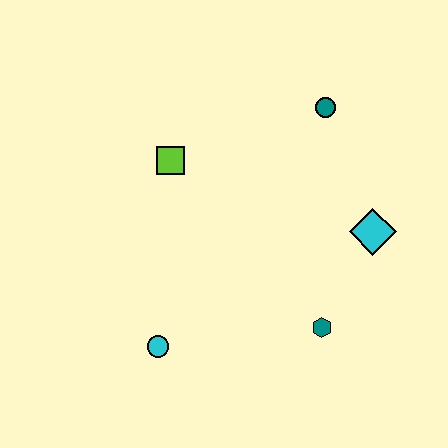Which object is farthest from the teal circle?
The cyan circle is farthest from the teal circle.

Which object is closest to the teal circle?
The cyan diamond is closest to the teal circle.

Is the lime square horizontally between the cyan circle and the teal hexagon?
Yes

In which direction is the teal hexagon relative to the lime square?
The teal hexagon is below the lime square.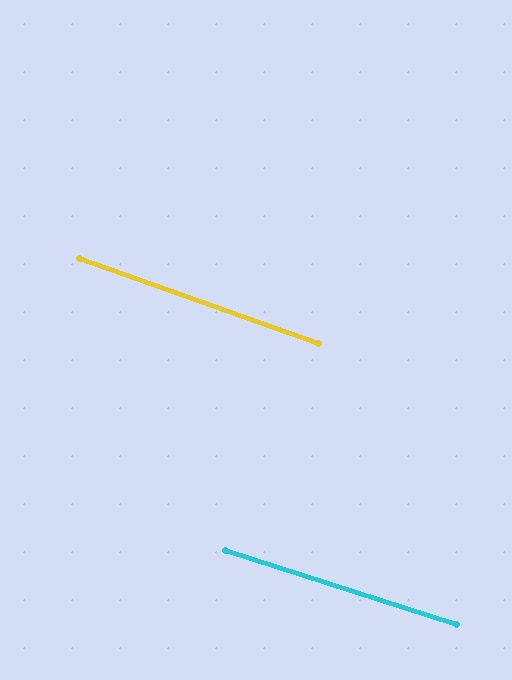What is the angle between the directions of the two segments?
Approximately 2 degrees.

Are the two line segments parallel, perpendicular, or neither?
Parallel — their directions differ by only 1.9°.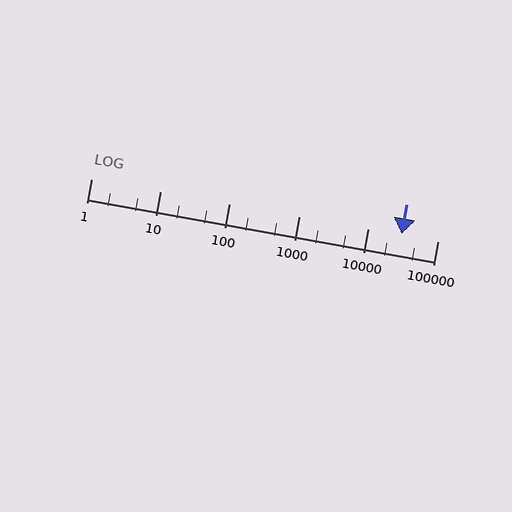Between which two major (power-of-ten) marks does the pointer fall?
The pointer is between 10000 and 100000.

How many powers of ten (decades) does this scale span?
The scale spans 5 decades, from 1 to 100000.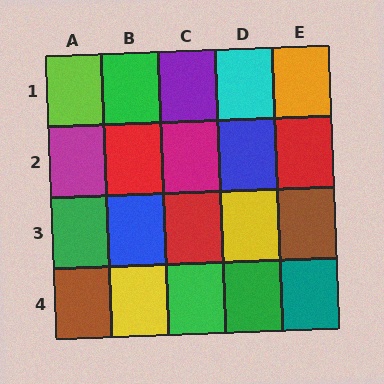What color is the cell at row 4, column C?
Green.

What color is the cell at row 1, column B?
Green.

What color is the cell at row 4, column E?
Teal.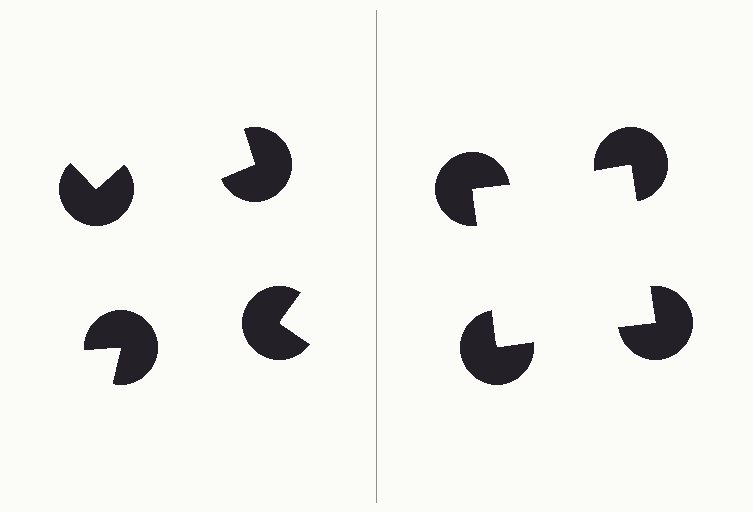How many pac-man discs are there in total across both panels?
8 — 4 on each side.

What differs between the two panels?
The pac-man discs are positioned identically on both sides; only the wedge orientations differ. On the right they align to a square; on the left they are misaligned.